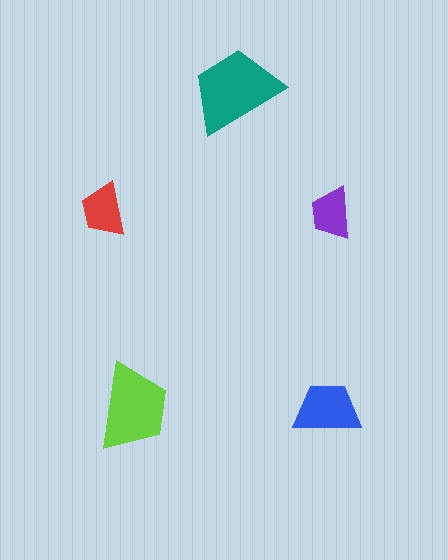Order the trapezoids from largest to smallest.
the teal one, the lime one, the blue one, the red one, the purple one.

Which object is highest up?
The teal trapezoid is topmost.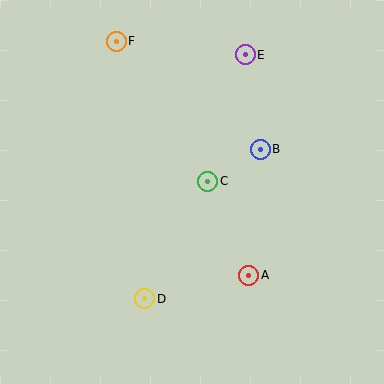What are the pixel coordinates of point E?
Point E is at (245, 55).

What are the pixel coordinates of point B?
Point B is at (260, 149).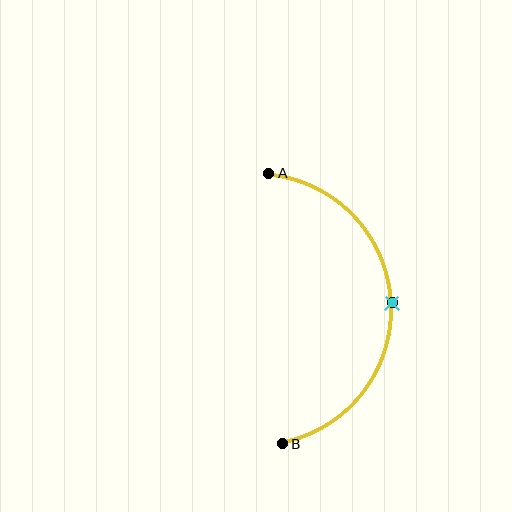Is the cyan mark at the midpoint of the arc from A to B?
Yes. The cyan mark lies on the arc at equal arc-length from both A and B — it is the arc midpoint.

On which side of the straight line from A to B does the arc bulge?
The arc bulges to the right of the straight line connecting A and B.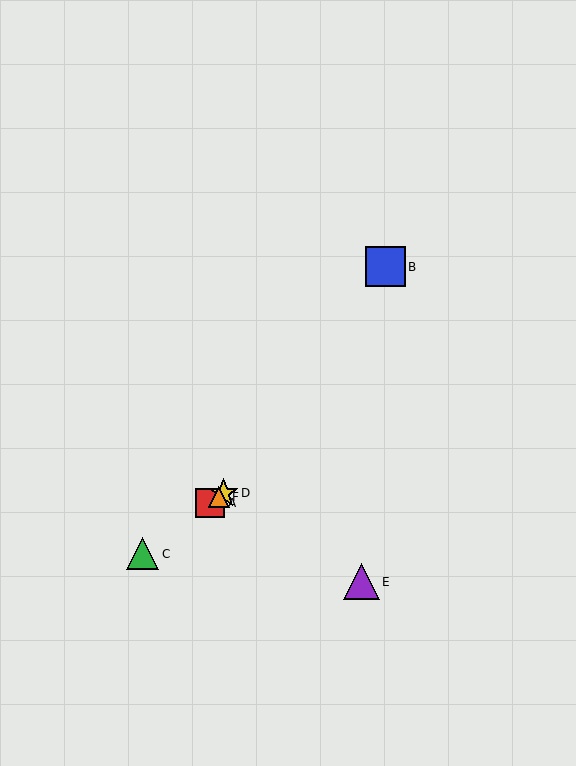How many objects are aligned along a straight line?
4 objects (A, C, D, F) are aligned along a straight line.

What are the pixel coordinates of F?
Object F is at (219, 497).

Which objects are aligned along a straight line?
Objects A, C, D, F are aligned along a straight line.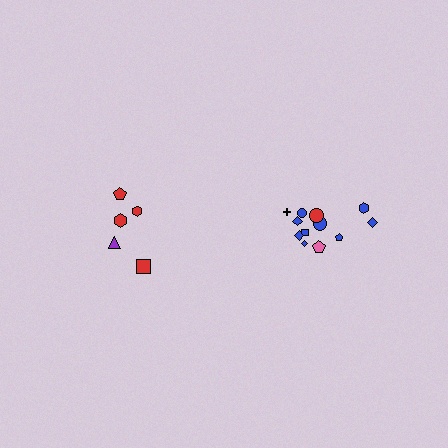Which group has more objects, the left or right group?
The right group.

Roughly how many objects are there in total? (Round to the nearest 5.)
Roughly 15 objects in total.